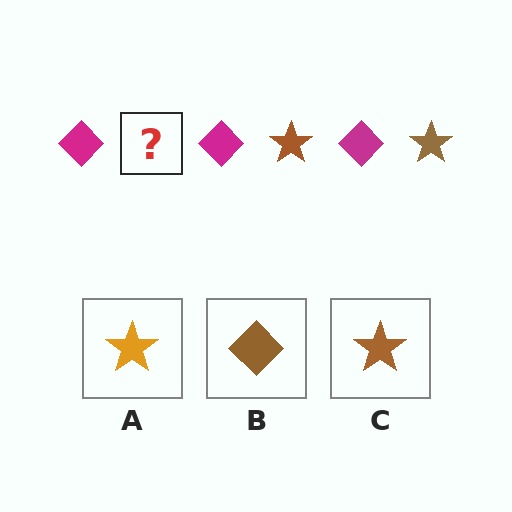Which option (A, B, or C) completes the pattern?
C.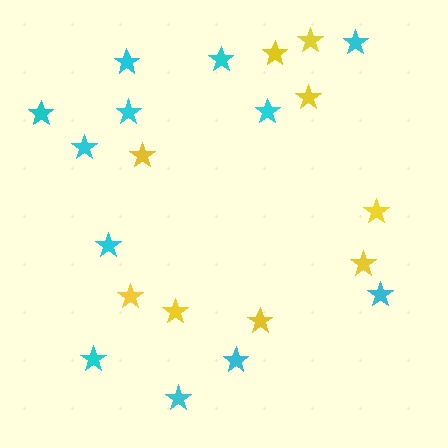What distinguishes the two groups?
There are 2 groups: one group of cyan stars (12) and one group of yellow stars (9).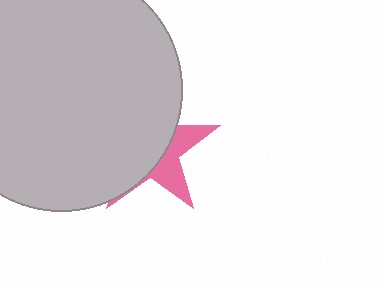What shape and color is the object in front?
The object in front is a light gray circle.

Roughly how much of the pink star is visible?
A small part of it is visible (roughly 33%).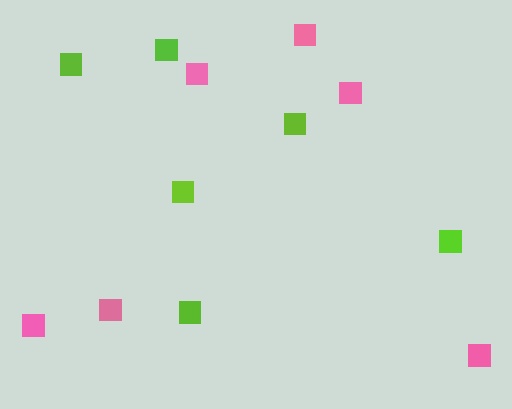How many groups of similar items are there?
There are 2 groups: one group of lime squares (6) and one group of pink squares (6).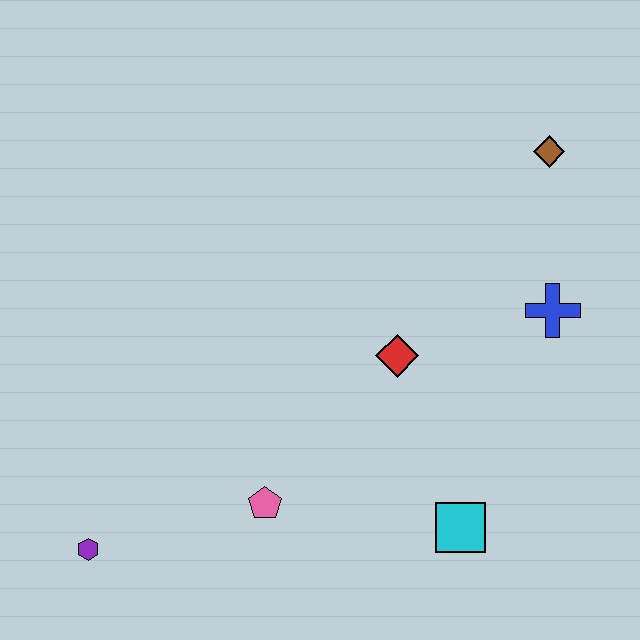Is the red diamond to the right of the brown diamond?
No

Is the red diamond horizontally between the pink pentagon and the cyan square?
Yes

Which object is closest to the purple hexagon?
The pink pentagon is closest to the purple hexagon.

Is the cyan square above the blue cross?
No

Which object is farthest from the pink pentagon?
The brown diamond is farthest from the pink pentagon.